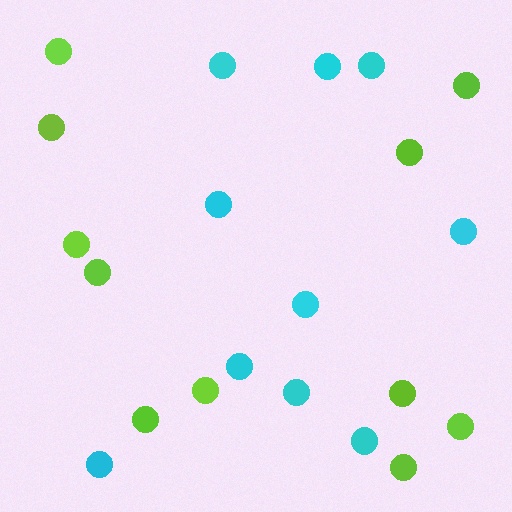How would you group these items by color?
There are 2 groups: one group of cyan circles (10) and one group of lime circles (11).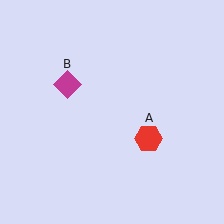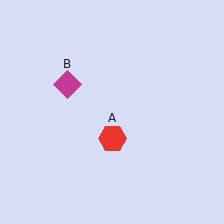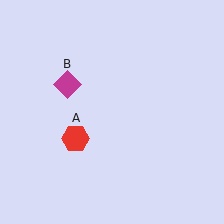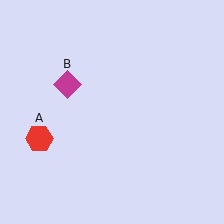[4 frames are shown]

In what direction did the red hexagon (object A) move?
The red hexagon (object A) moved left.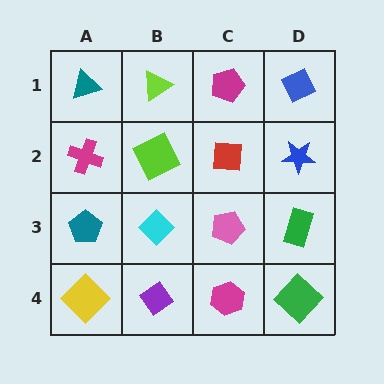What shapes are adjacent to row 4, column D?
A green rectangle (row 3, column D), a magenta hexagon (row 4, column C).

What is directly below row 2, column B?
A cyan diamond.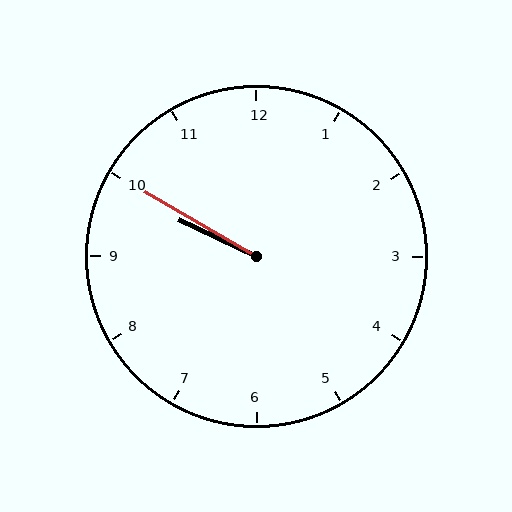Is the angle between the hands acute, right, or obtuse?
It is acute.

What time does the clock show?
9:50.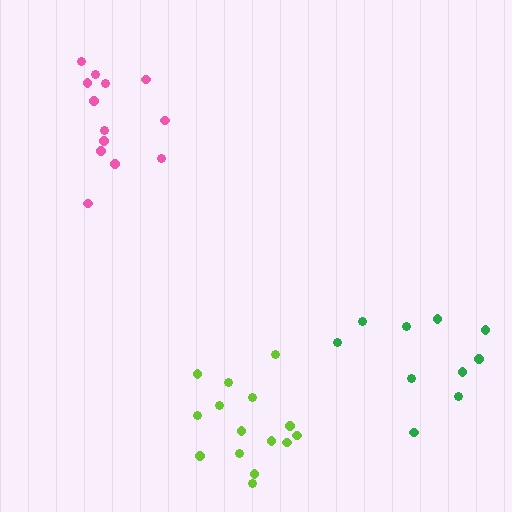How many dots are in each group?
Group 1: 13 dots, Group 2: 15 dots, Group 3: 10 dots (38 total).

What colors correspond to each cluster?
The clusters are colored: pink, lime, green.